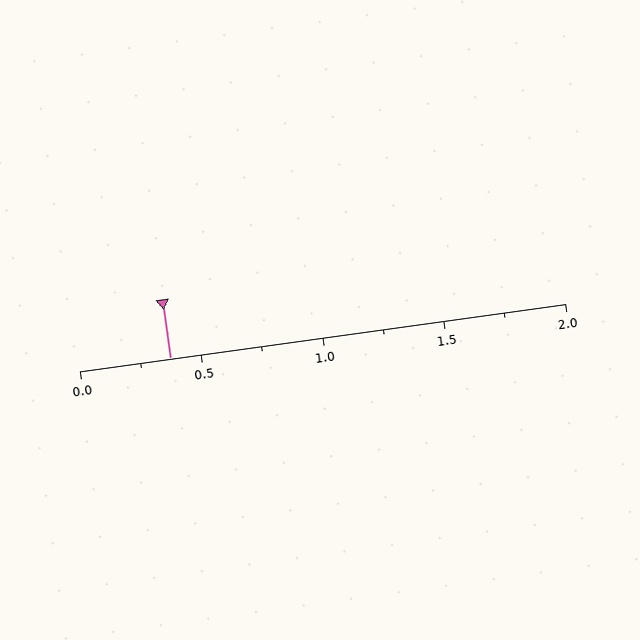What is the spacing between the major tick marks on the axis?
The major ticks are spaced 0.5 apart.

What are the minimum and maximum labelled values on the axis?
The axis runs from 0.0 to 2.0.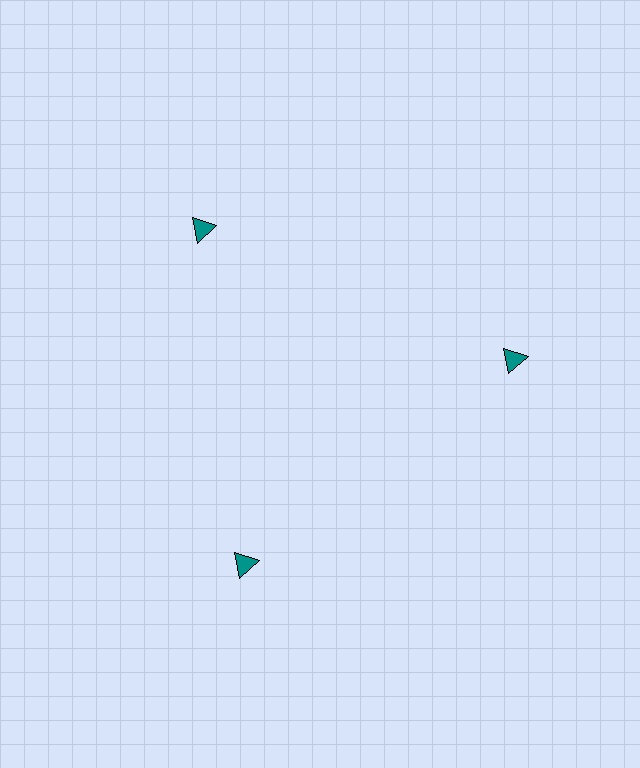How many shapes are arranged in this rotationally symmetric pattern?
There are 3 shapes, arranged in 3 groups of 1.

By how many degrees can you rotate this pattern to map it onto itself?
The pattern maps onto itself every 120 degrees of rotation.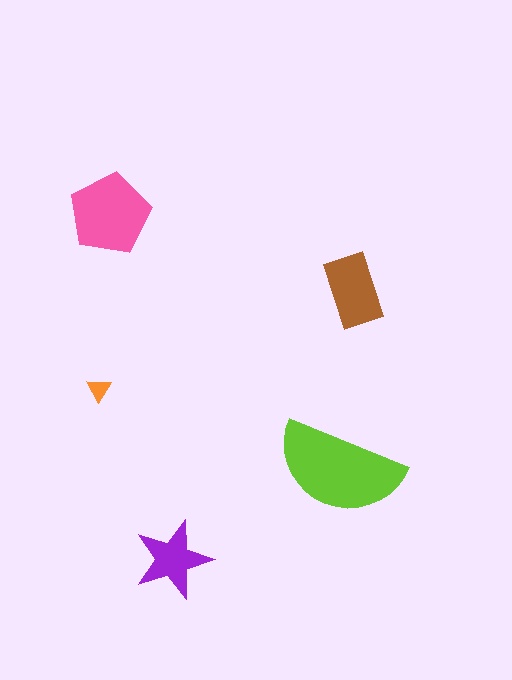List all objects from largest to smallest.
The lime semicircle, the pink pentagon, the brown rectangle, the purple star, the orange triangle.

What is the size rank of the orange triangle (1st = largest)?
5th.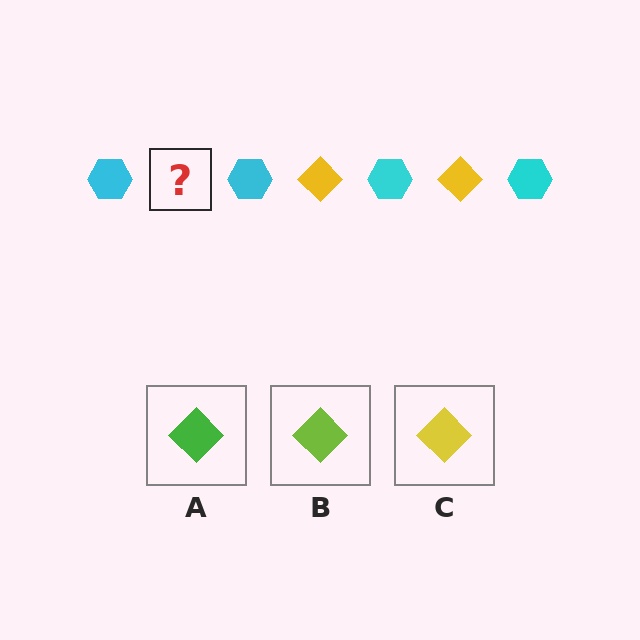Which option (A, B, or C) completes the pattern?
C.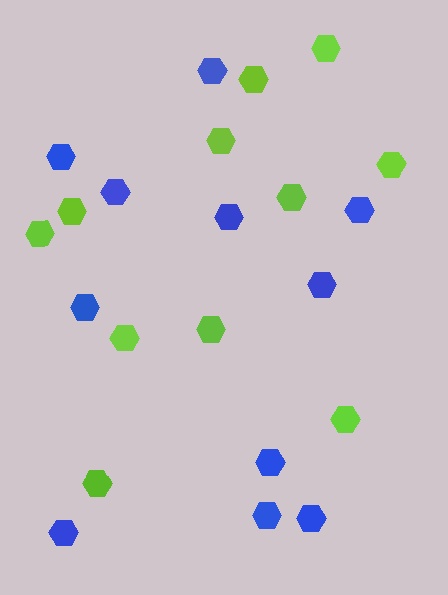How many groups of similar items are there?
There are 2 groups: one group of lime hexagons (11) and one group of blue hexagons (11).